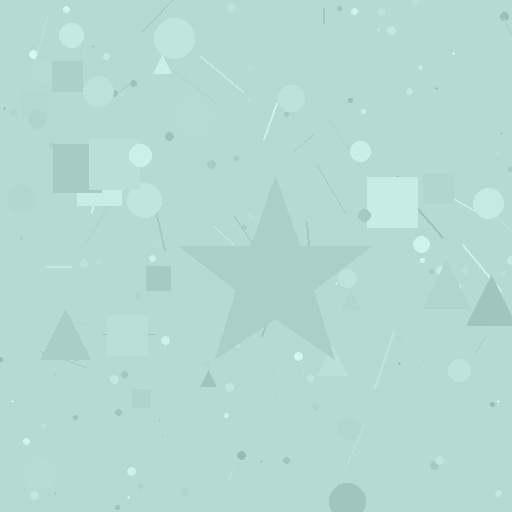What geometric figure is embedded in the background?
A star is embedded in the background.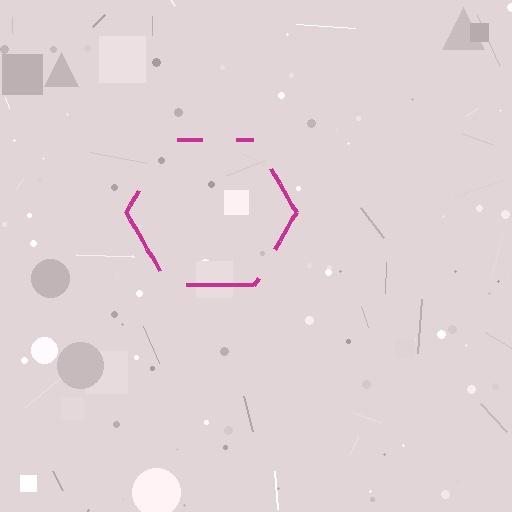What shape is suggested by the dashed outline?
The dashed outline suggests a hexagon.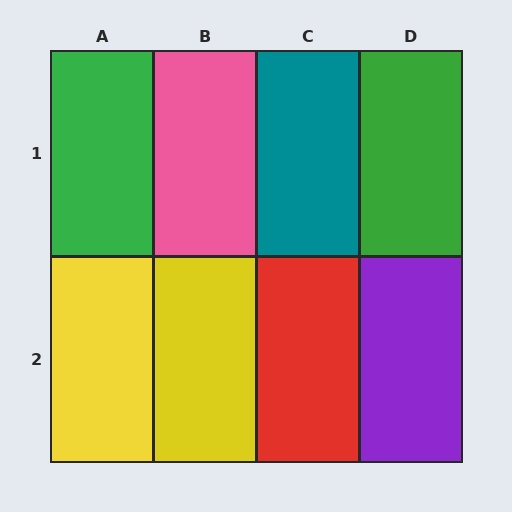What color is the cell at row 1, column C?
Teal.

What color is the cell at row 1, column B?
Pink.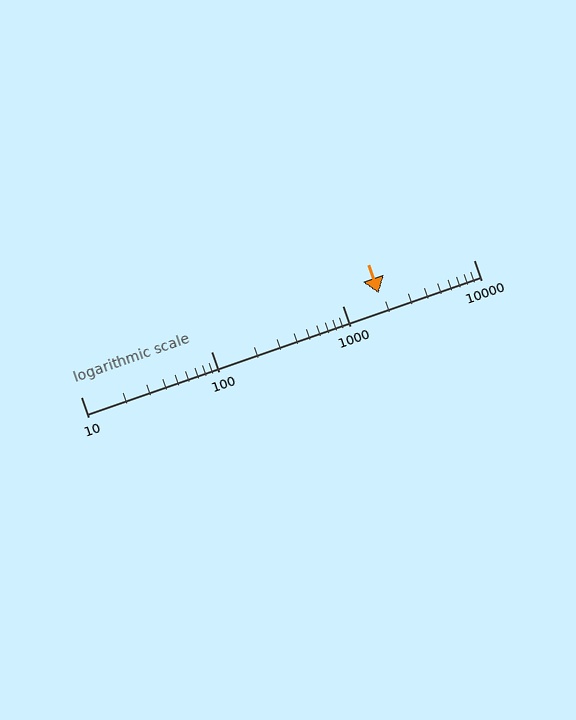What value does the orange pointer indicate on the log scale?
The pointer indicates approximately 1900.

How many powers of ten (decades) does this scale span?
The scale spans 3 decades, from 10 to 10000.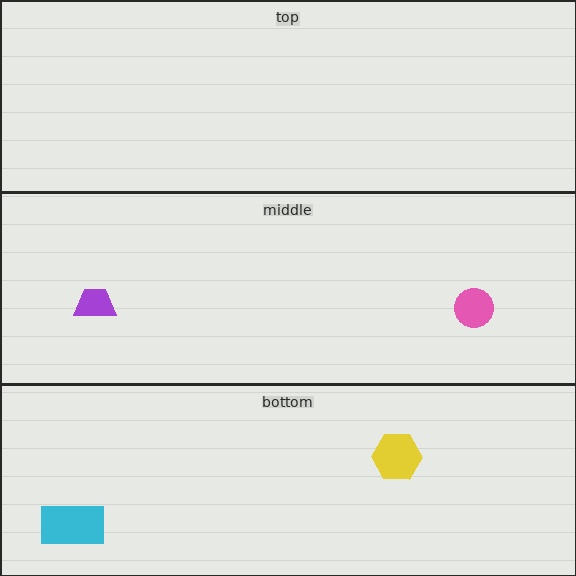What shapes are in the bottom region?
The cyan rectangle, the yellow hexagon.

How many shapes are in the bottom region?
2.